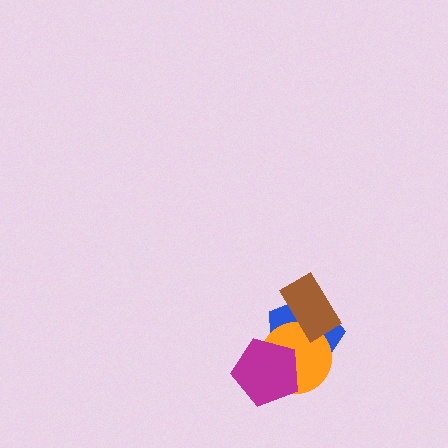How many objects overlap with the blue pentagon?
3 objects overlap with the blue pentagon.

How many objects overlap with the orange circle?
3 objects overlap with the orange circle.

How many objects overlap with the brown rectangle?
2 objects overlap with the brown rectangle.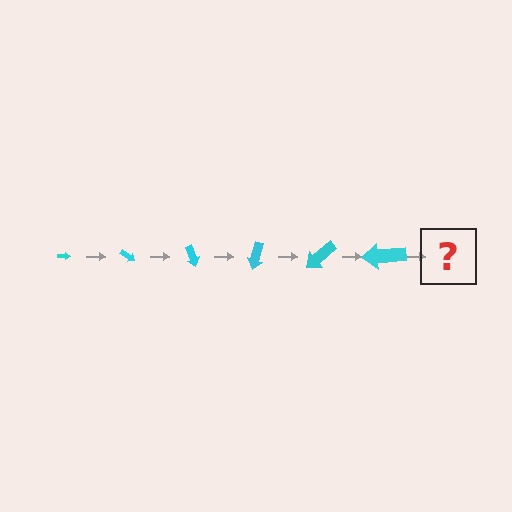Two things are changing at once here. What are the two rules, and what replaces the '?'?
The two rules are that the arrow grows larger each step and it rotates 35 degrees each step. The '?' should be an arrow, larger than the previous one and rotated 210 degrees from the start.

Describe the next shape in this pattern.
It should be an arrow, larger than the previous one and rotated 210 degrees from the start.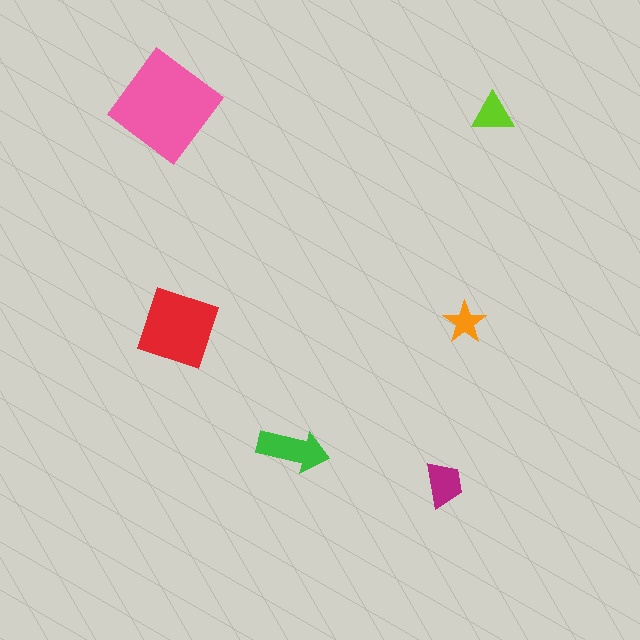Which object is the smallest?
The orange star.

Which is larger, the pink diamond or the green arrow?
The pink diamond.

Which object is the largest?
The pink diamond.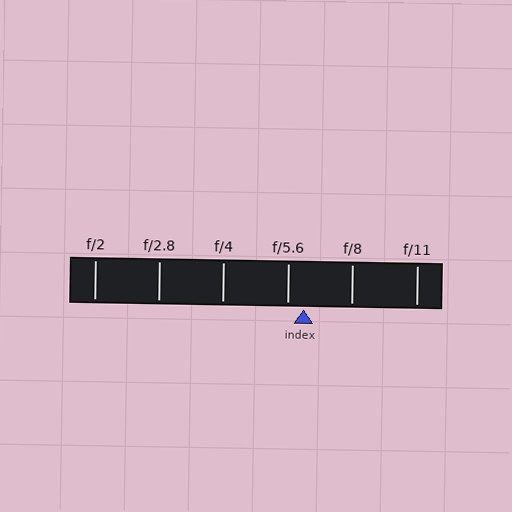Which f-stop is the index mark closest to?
The index mark is closest to f/5.6.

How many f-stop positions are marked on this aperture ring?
There are 6 f-stop positions marked.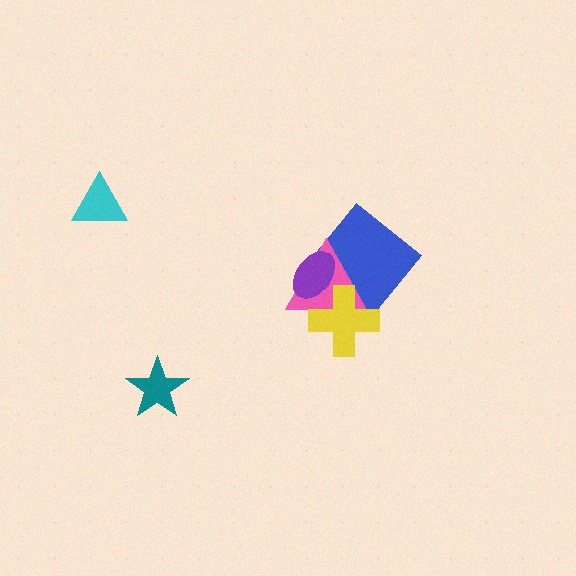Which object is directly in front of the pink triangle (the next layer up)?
The purple ellipse is directly in front of the pink triangle.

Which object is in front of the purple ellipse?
The yellow cross is in front of the purple ellipse.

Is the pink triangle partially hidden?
Yes, it is partially covered by another shape.